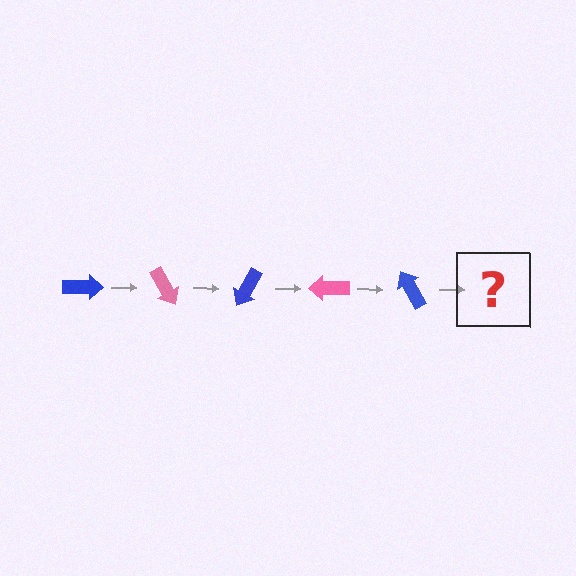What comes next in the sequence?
The next element should be a pink arrow, rotated 300 degrees from the start.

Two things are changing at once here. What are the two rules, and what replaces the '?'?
The two rules are that it rotates 60 degrees each step and the color cycles through blue and pink. The '?' should be a pink arrow, rotated 300 degrees from the start.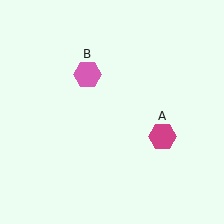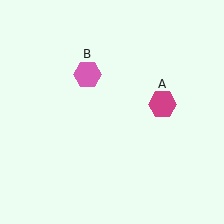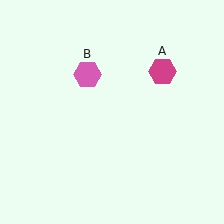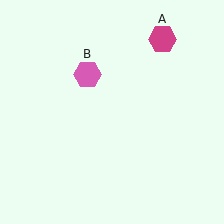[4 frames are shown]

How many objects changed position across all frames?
1 object changed position: magenta hexagon (object A).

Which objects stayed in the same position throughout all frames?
Pink hexagon (object B) remained stationary.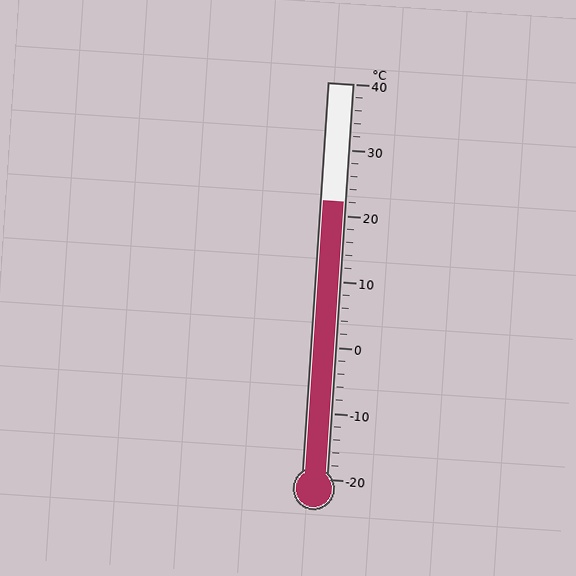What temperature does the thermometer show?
The thermometer shows approximately 22°C.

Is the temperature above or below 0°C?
The temperature is above 0°C.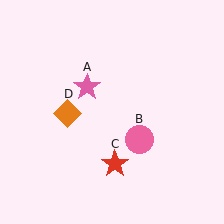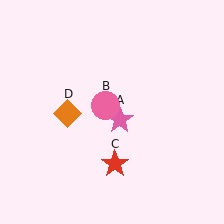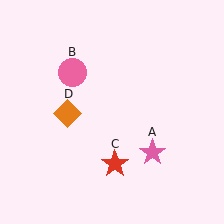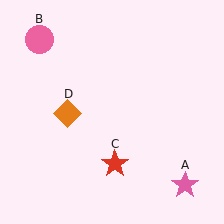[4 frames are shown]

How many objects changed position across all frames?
2 objects changed position: pink star (object A), pink circle (object B).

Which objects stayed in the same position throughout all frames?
Red star (object C) and orange diamond (object D) remained stationary.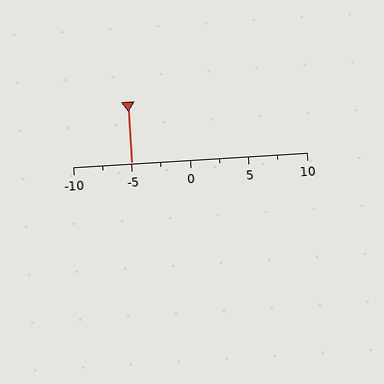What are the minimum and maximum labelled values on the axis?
The axis runs from -10 to 10.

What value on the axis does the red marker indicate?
The marker indicates approximately -5.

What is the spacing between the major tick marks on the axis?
The major ticks are spaced 5 apart.